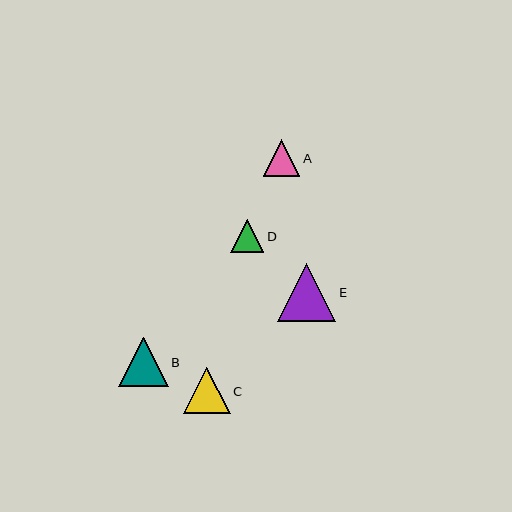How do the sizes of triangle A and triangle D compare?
Triangle A and triangle D are approximately the same size.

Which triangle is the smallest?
Triangle D is the smallest with a size of approximately 34 pixels.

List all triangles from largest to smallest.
From largest to smallest: E, B, C, A, D.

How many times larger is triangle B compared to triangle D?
Triangle B is approximately 1.5 times the size of triangle D.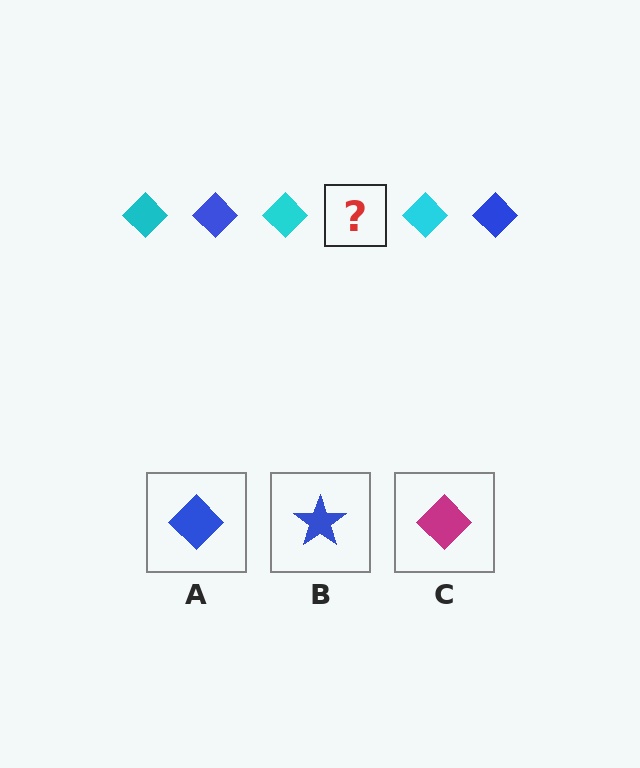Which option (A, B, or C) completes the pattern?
A.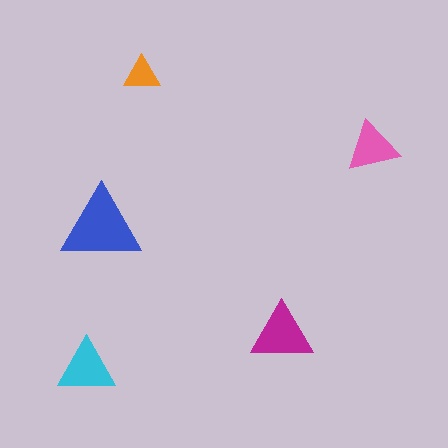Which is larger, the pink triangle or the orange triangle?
The pink one.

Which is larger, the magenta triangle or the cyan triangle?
The magenta one.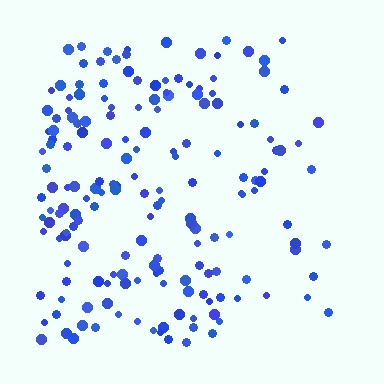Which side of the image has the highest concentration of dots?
The left.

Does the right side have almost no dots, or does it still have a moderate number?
Still a moderate number, just noticeably fewer than the left.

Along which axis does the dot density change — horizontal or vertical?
Horizontal.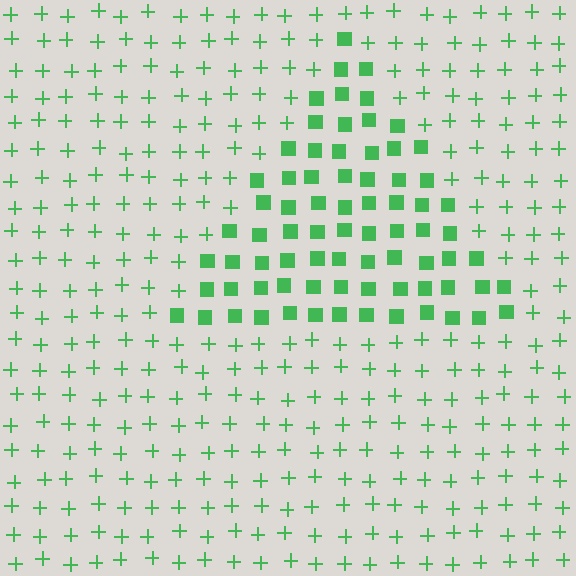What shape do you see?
I see a triangle.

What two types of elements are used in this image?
The image uses squares inside the triangle region and plus signs outside it.